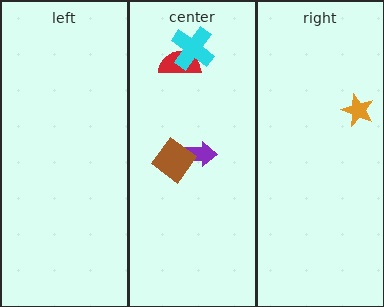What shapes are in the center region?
The red semicircle, the purple arrow, the brown diamond, the cyan cross.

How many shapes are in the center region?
4.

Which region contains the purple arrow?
The center region.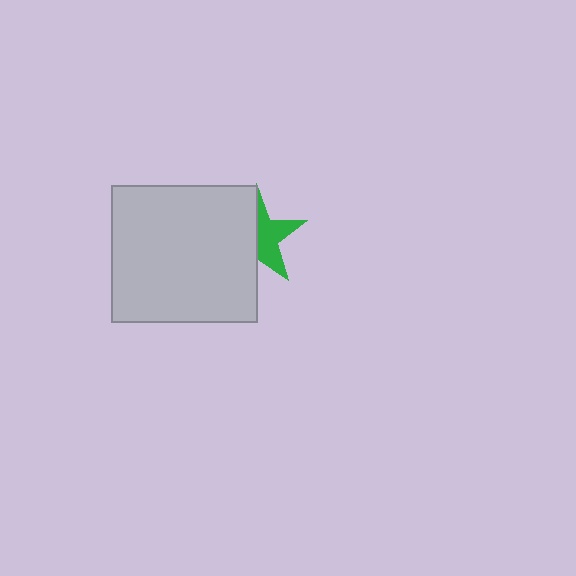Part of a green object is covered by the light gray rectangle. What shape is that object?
It is a star.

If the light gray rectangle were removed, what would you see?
You would see the complete green star.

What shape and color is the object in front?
The object in front is a light gray rectangle.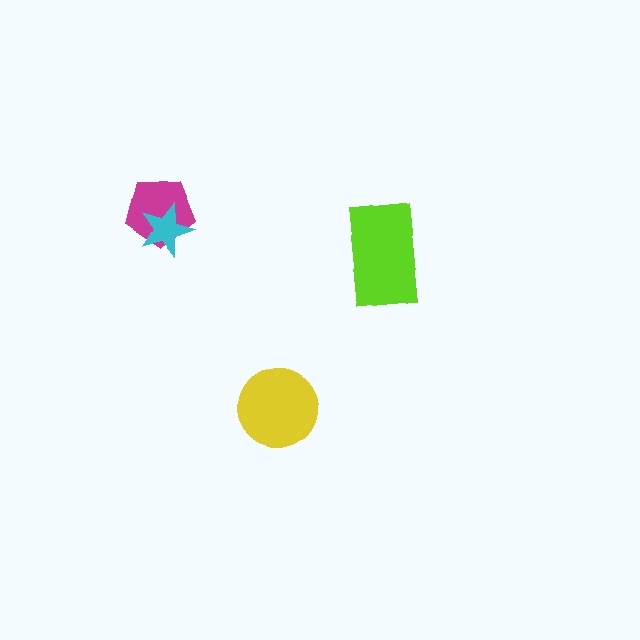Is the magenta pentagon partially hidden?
Yes, it is partially covered by another shape.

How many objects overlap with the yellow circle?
0 objects overlap with the yellow circle.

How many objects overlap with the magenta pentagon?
1 object overlaps with the magenta pentagon.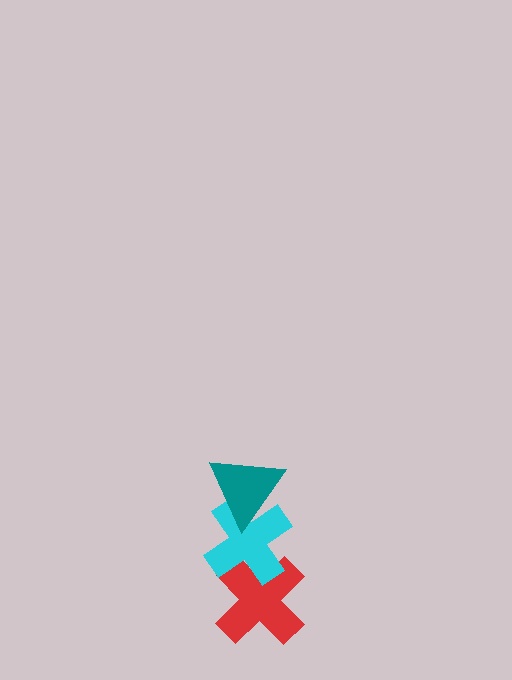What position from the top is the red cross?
The red cross is 3rd from the top.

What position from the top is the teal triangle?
The teal triangle is 1st from the top.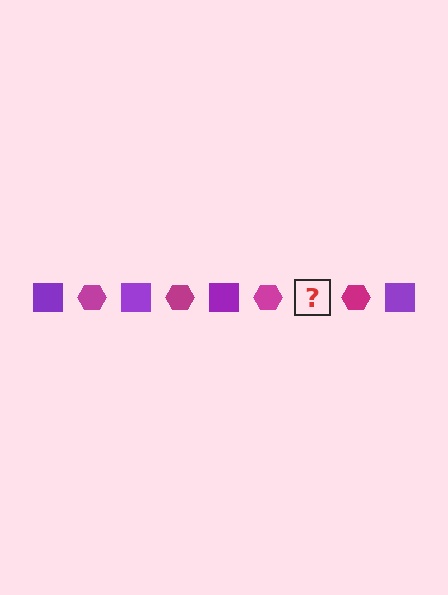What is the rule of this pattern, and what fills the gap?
The rule is that the pattern alternates between purple square and magenta hexagon. The gap should be filled with a purple square.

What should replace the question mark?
The question mark should be replaced with a purple square.